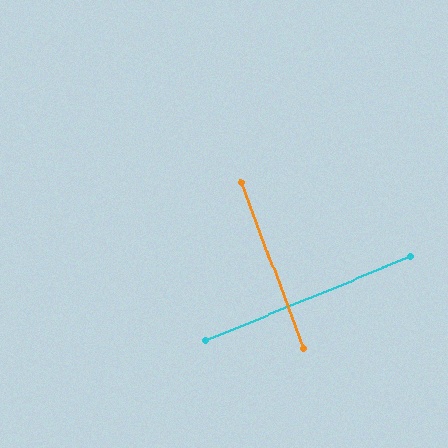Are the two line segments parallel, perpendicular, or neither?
Perpendicular — they meet at approximately 88°.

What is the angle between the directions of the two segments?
Approximately 88 degrees.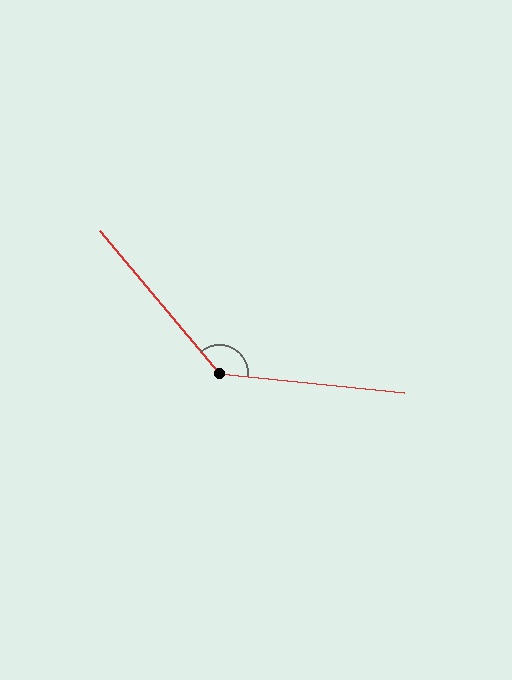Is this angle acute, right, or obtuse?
It is obtuse.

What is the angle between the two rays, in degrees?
Approximately 136 degrees.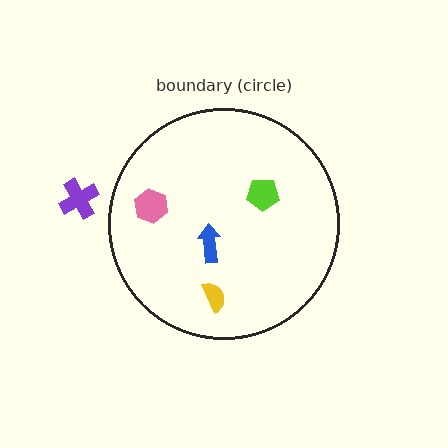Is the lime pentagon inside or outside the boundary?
Inside.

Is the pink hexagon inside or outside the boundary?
Inside.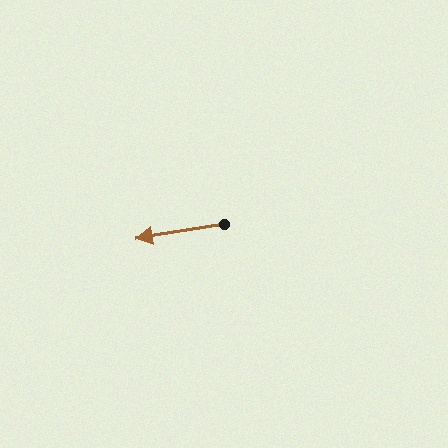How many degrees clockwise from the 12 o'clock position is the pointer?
Approximately 261 degrees.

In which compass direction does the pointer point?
West.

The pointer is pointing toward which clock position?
Roughly 9 o'clock.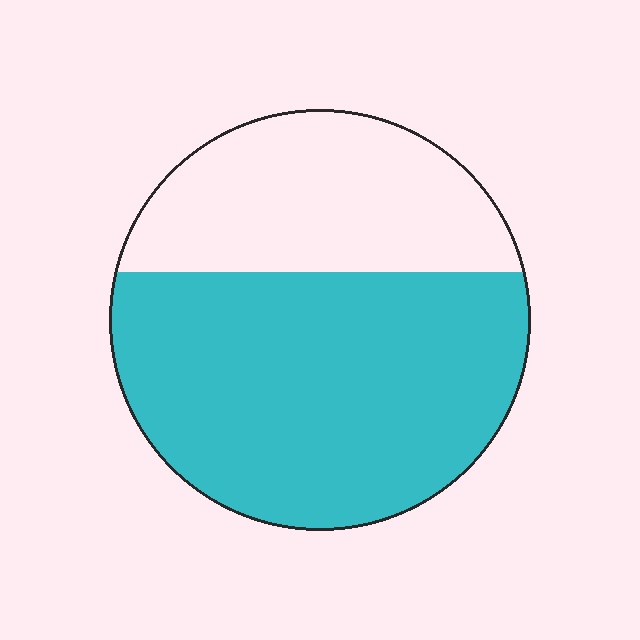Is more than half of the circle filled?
Yes.